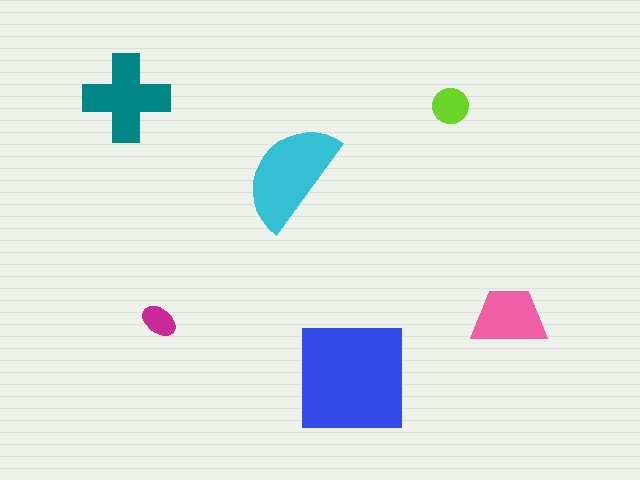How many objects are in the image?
There are 6 objects in the image.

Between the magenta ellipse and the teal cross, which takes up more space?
The teal cross.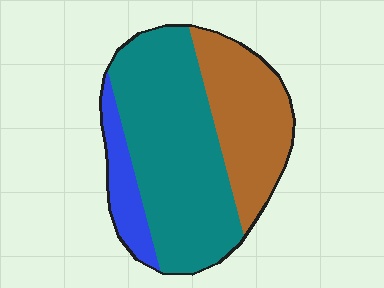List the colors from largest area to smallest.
From largest to smallest: teal, brown, blue.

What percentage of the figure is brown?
Brown covers 31% of the figure.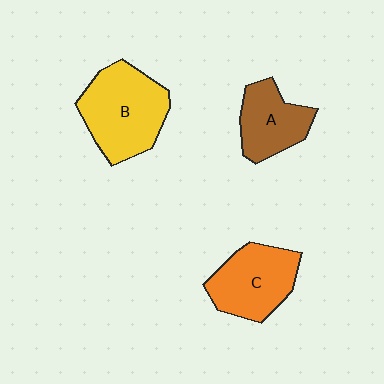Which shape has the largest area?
Shape B (yellow).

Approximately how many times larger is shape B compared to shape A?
Approximately 1.5 times.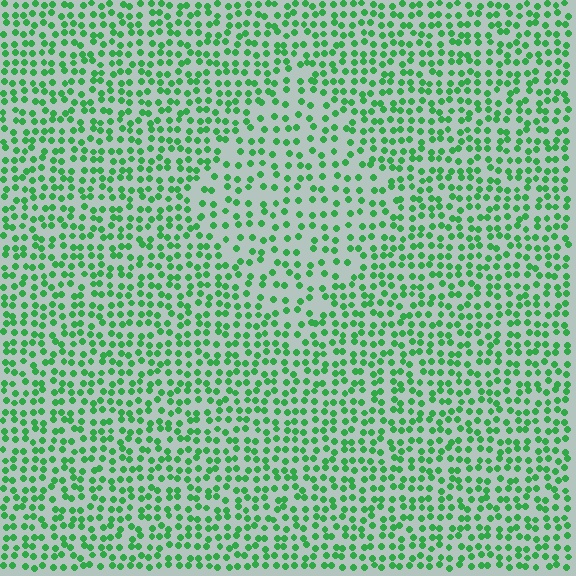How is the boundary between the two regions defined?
The boundary is defined by a change in element density (approximately 1.6x ratio). All elements are the same color, size, and shape.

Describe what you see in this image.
The image contains small green elements arranged at two different densities. A diamond-shaped region is visible where the elements are less densely packed than the surrounding area.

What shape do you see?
I see a diamond.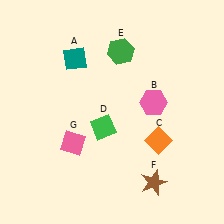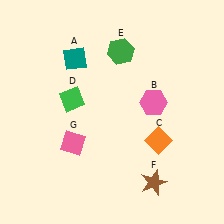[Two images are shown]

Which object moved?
The green diamond (D) moved left.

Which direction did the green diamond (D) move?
The green diamond (D) moved left.